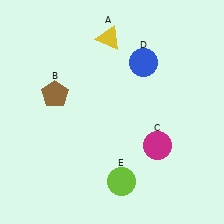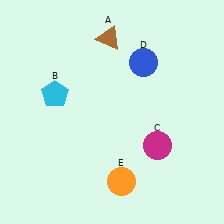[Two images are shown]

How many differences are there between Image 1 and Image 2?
There are 3 differences between the two images.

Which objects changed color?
A changed from yellow to brown. B changed from brown to cyan. E changed from lime to orange.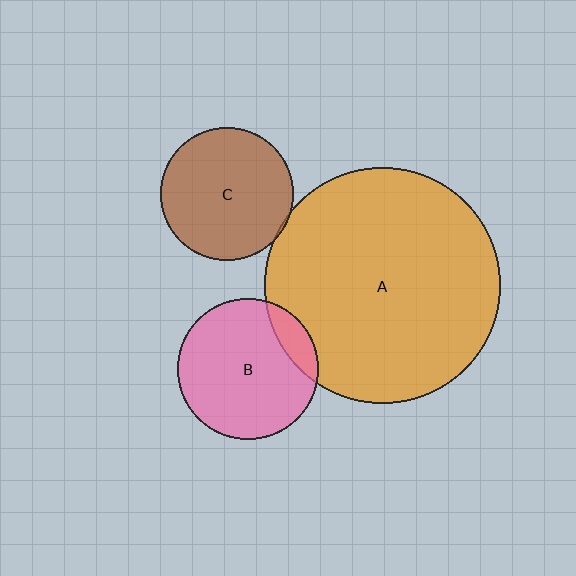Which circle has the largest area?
Circle A (orange).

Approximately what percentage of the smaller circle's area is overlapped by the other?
Approximately 15%.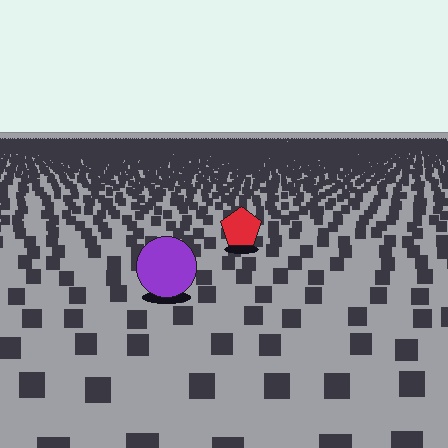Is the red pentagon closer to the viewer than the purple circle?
No. The purple circle is closer — you can tell from the texture gradient: the ground texture is coarser near it.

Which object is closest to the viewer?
The purple circle is closest. The texture marks near it are larger and more spread out.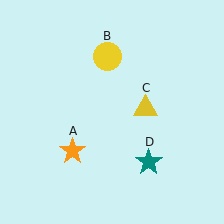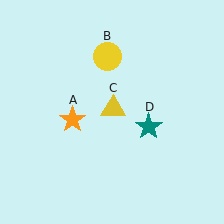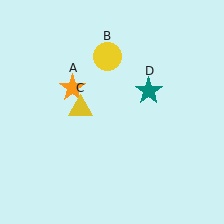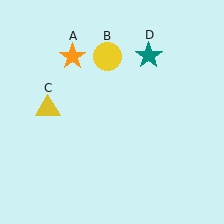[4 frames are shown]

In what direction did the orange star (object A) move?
The orange star (object A) moved up.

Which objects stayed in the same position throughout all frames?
Yellow circle (object B) remained stationary.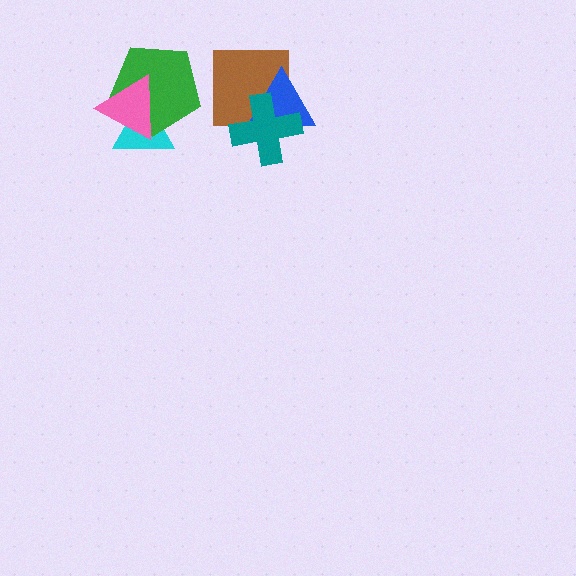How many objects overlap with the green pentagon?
2 objects overlap with the green pentagon.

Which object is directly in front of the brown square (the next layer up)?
The blue triangle is directly in front of the brown square.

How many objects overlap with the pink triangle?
2 objects overlap with the pink triangle.